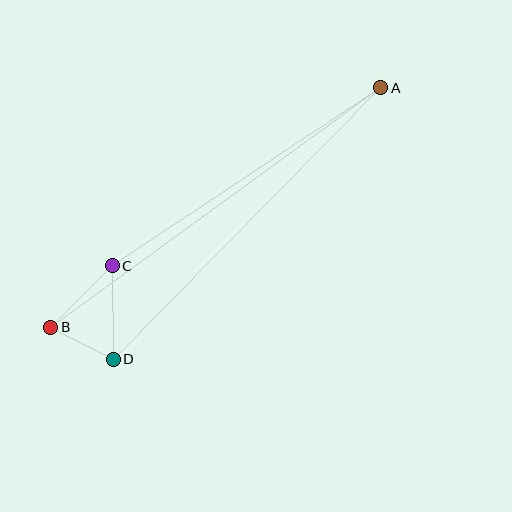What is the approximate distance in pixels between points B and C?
The distance between B and C is approximately 87 pixels.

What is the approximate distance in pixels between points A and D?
The distance between A and D is approximately 381 pixels.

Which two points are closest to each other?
Points B and D are closest to each other.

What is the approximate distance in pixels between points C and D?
The distance between C and D is approximately 94 pixels.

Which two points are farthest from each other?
Points A and B are farthest from each other.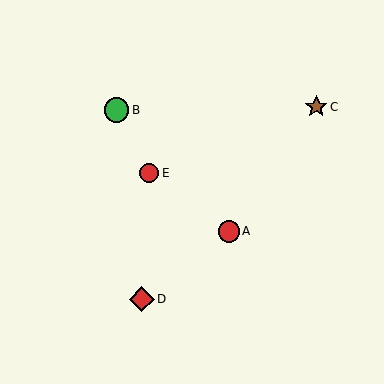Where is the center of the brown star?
The center of the brown star is at (316, 107).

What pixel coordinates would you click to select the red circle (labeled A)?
Click at (229, 231) to select the red circle A.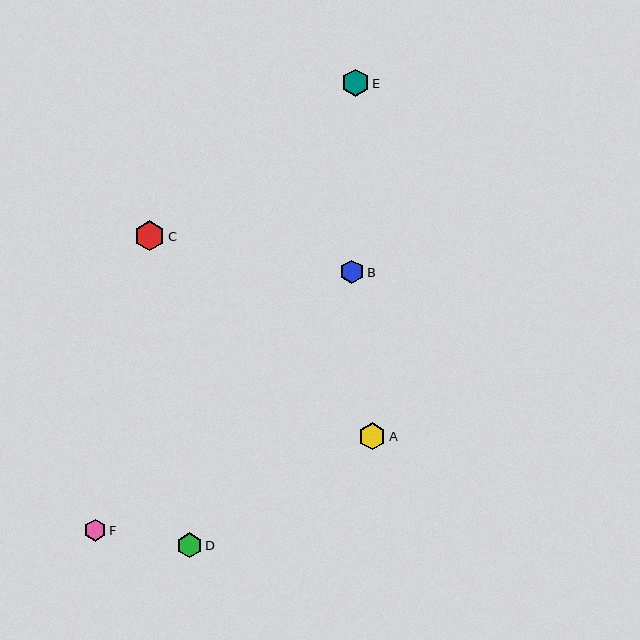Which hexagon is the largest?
Hexagon C is the largest with a size of approximately 30 pixels.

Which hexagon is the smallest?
Hexagon F is the smallest with a size of approximately 22 pixels.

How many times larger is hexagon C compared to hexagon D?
Hexagon C is approximately 1.2 times the size of hexagon D.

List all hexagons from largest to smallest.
From largest to smallest: C, E, A, D, B, F.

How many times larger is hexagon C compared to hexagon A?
Hexagon C is approximately 1.1 times the size of hexagon A.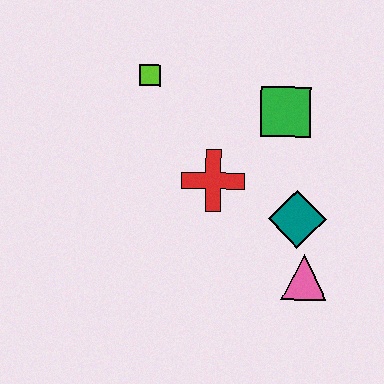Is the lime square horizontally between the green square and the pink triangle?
No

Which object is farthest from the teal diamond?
The lime square is farthest from the teal diamond.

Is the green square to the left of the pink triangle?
Yes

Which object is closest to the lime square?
The red cross is closest to the lime square.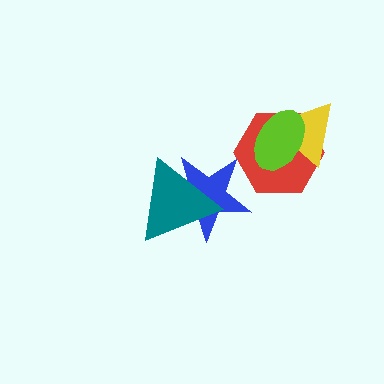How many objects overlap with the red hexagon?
2 objects overlap with the red hexagon.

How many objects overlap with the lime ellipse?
2 objects overlap with the lime ellipse.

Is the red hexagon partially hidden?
Yes, it is partially covered by another shape.